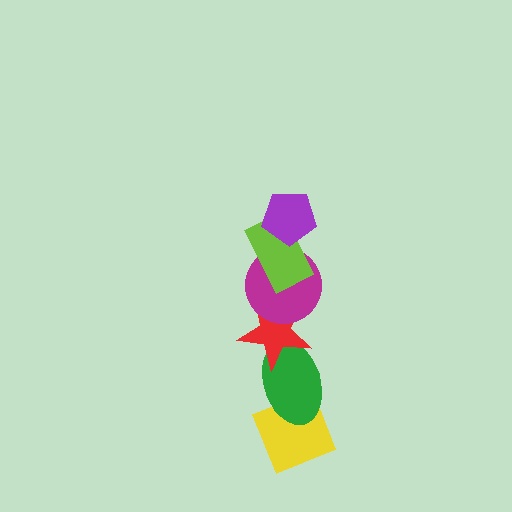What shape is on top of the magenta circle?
The lime rectangle is on top of the magenta circle.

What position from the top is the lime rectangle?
The lime rectangle is 2nd from the top.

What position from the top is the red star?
The red star is 4th from the top.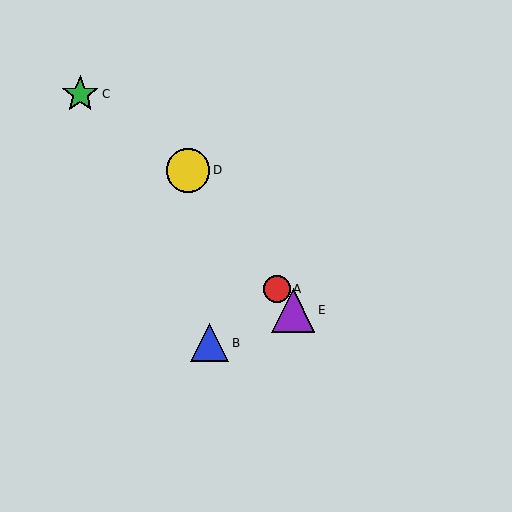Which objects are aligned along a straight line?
Objects A, D, E are aligned along a straight line.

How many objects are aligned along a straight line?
3 objects (A, D, E) are aligned along a straight line.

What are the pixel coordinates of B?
Object B is at (210, 343).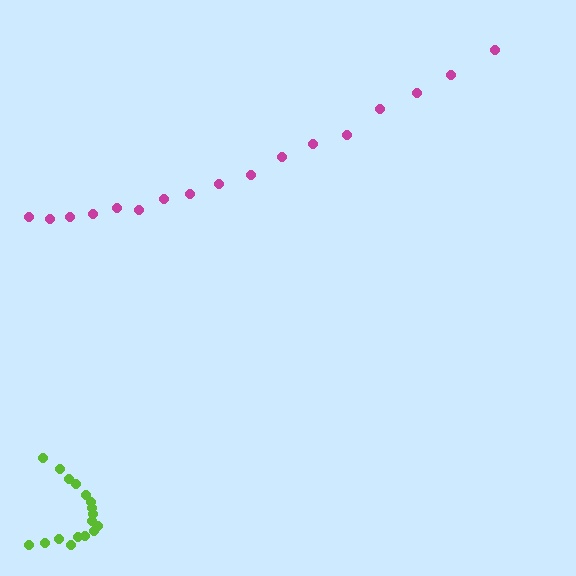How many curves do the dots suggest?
There are 2 distinct paths.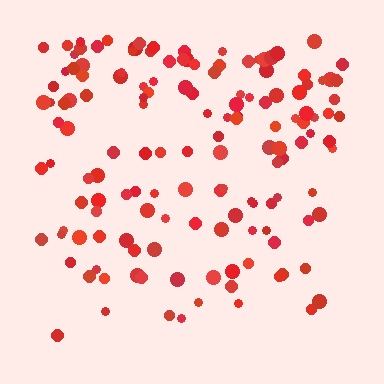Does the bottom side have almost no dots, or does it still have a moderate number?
Still a moderate number, just noticeably fewer than the top.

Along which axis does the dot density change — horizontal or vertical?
Vertical.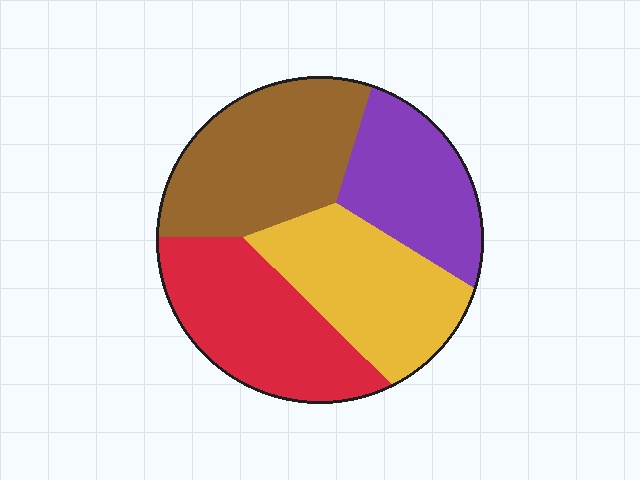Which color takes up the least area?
Purple, at roughly 20%.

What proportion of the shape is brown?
Brown covers roughly 30% of the shape.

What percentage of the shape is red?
Red takes up about one quarter (1/4) of the shape.